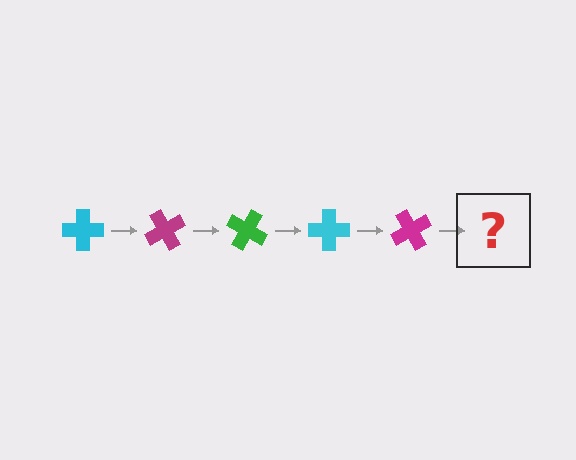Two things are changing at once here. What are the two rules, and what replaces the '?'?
The two rules are that it rotates 60 degrees each step and the color cycles through cyan, magenta, and green. The '?' should be a green cross, rotated 300 degrees from the start.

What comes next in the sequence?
The next element should be a green cross, rotated 300 degrees from the start.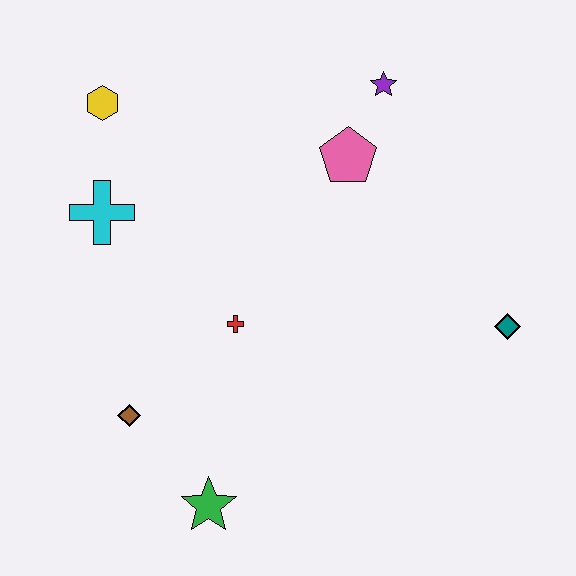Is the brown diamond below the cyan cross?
Yes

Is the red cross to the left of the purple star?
Yes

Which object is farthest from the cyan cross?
The teal diamond is farthest from the cyan cross.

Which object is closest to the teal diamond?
The pink pentagon is closest to the teal diamond.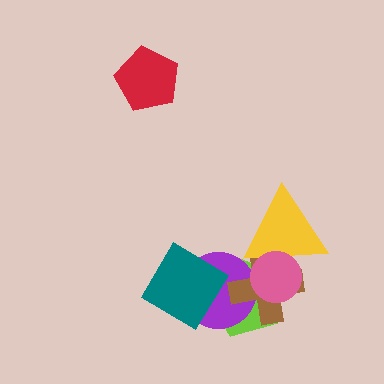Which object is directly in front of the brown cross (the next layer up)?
The yellow triangle is directly in front of the brown cross.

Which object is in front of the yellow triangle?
The pink circle is in front of the yellow triangle.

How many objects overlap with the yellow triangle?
3 objects overlap with the yellow triangle.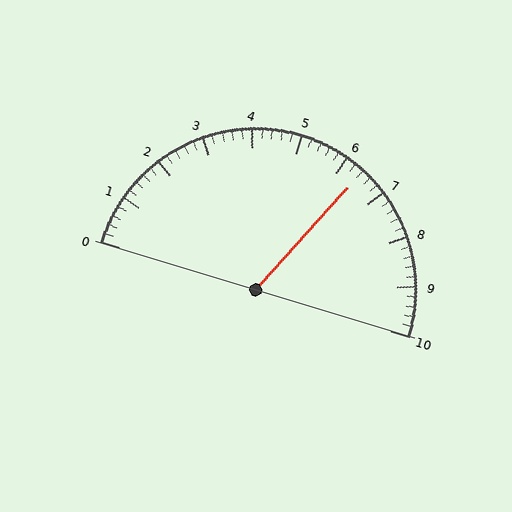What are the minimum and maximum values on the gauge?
The gauge ranges from 0 to 10.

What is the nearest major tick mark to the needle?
The nearest major tick mark is 6.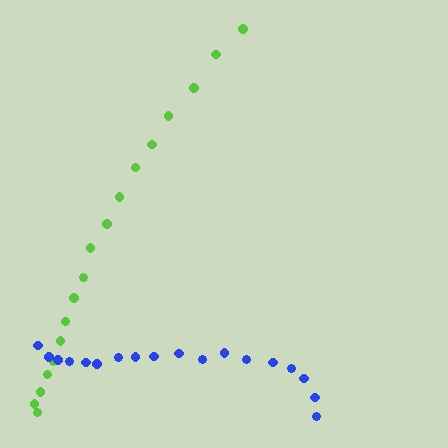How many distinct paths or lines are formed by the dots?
There are 2 distinct paths.